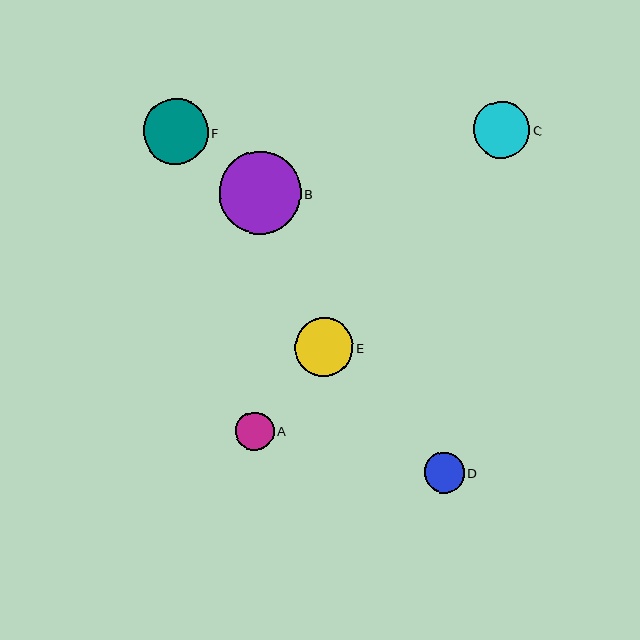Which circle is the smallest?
Circle A is the smallest with a size of approximately 38 pixels.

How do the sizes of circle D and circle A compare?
Circle D and circle A are approximately the same size.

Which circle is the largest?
Circle B is the largest with a size of approximately 82 pixels.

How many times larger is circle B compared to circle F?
Circle B is approximately 1.3 times the size of circle F.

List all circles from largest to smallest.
From largest to smallest: B, F, E, C, D, A.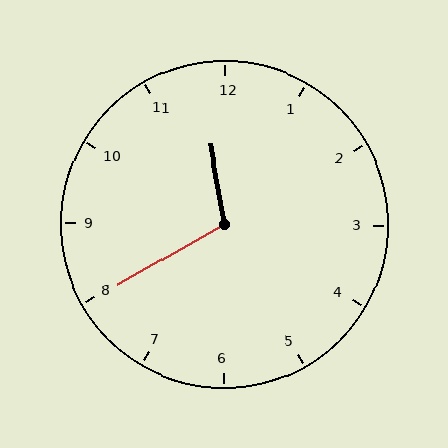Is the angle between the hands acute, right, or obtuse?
It is obtuse.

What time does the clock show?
11:40.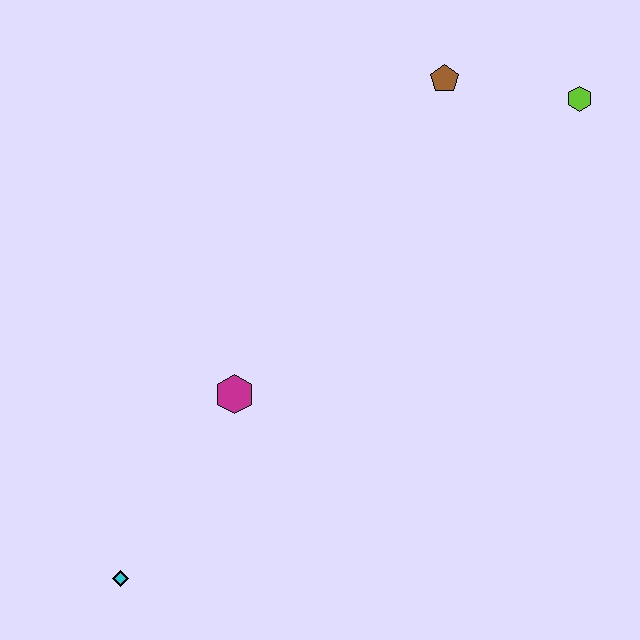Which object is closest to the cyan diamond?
The magenta hexagon is closest to the cyan diamond.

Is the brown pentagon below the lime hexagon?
No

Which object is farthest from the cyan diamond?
The lime hexagon is farthest from the cyan diamond.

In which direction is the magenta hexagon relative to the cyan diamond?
The magenta hexagon is above the cyan diamond.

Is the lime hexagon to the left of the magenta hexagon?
No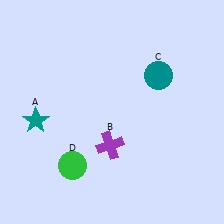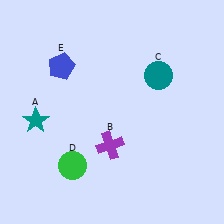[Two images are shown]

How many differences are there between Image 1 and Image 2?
There is 1 difference between the two images.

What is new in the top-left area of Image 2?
A blue pentagon (E) was added in the top-left area of Image 2.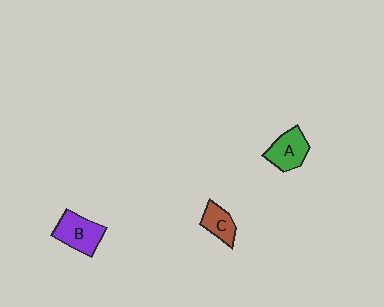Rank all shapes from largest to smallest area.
From largest to smallest: B (purple), A (green), C (brown).